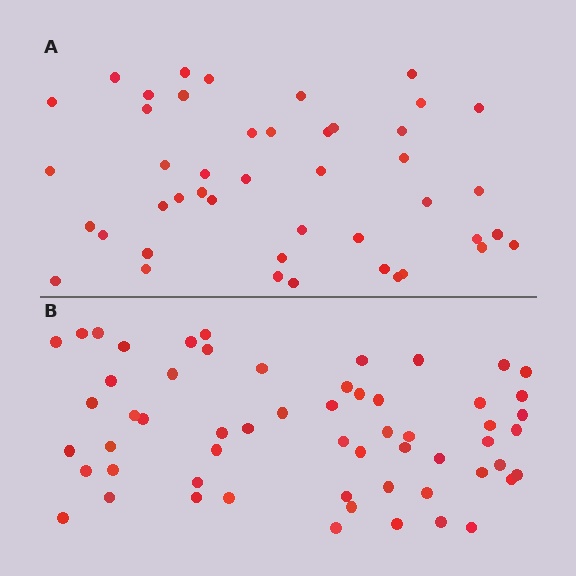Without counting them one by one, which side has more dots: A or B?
Region B (the bottom region) has more dots.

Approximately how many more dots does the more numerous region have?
Region B has approximately 15 more dots than region A.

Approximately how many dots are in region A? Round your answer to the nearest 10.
About 40 dots. (The exact count is 45, which rounds to 40.)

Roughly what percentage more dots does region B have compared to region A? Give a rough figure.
About 30% more.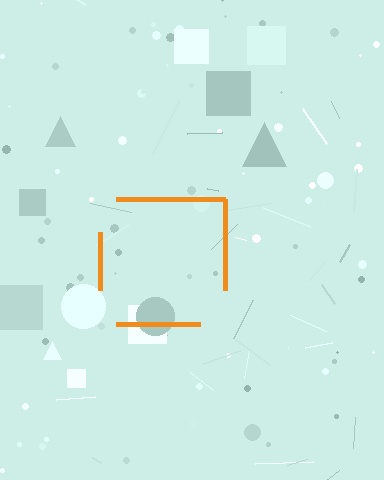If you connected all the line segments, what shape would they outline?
They would outline a square.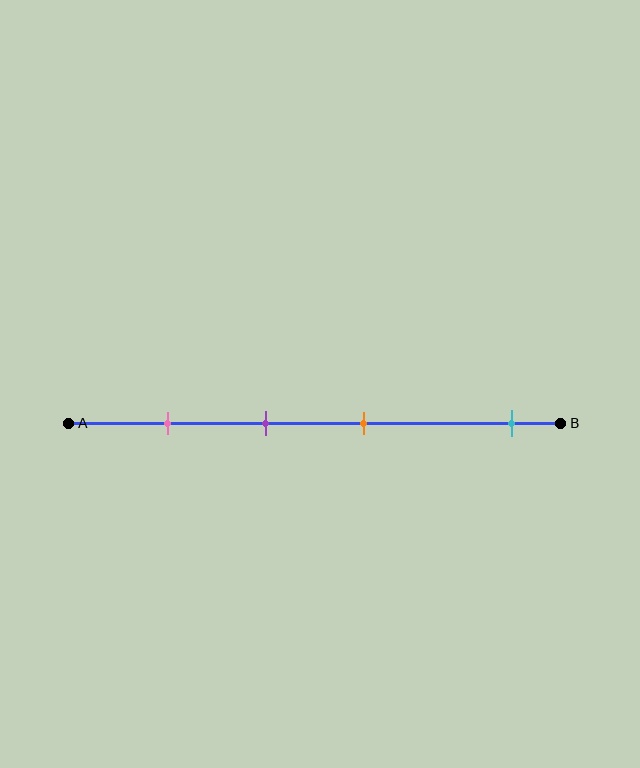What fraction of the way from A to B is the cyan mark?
The cyan mark is approximately 90% (0.9) of the way from A to B.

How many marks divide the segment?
There are 4 marks dividing the segment.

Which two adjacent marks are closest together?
The purple and orange marks are the closest adjacent pair.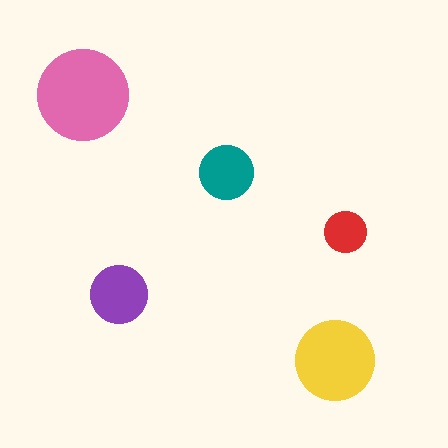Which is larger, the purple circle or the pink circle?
The pink one.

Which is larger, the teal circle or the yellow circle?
The yellow one.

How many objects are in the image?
There are 5 objects in the image.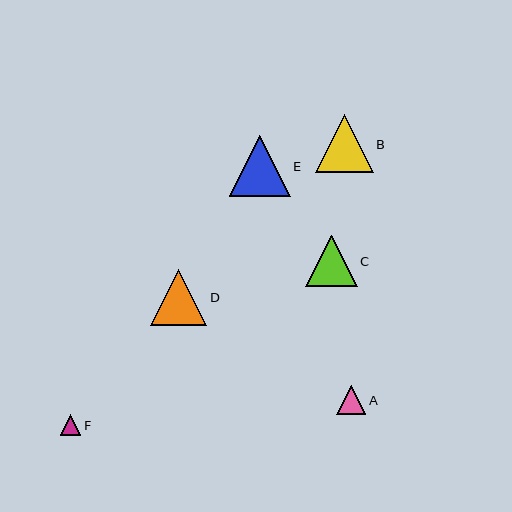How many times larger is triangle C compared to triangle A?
Triangle C is approximately 1.8 times the size of triangle A.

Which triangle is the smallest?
Triangle F is the smallest with a size of approximately 20 pixels.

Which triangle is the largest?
Triangle E is the largest with a size of approximately 61 pixels.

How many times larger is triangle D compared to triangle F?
Triangle D is approximately 2.8 times the size of triangle F.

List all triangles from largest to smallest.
From largest to smallest: E, B, D, C, A, F.